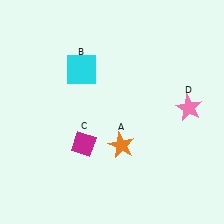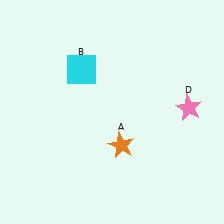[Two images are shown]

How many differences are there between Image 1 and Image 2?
There is 1 difference between the two images.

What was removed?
The magenta diamond (C) was removed in Image 2.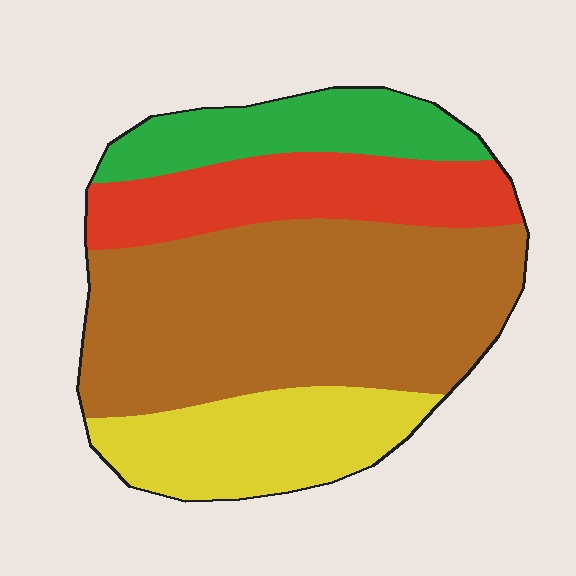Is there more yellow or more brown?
Brown.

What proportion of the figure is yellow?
Yellow takes up about one fifth (1/5) of the figure.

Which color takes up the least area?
Green, at roughly 15%.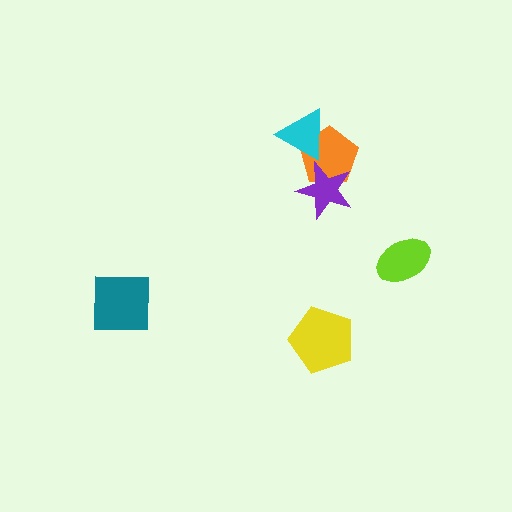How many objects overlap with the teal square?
0 objects overlap with the teal square.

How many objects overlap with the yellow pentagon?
0 objects overlap with the yellow pentagon.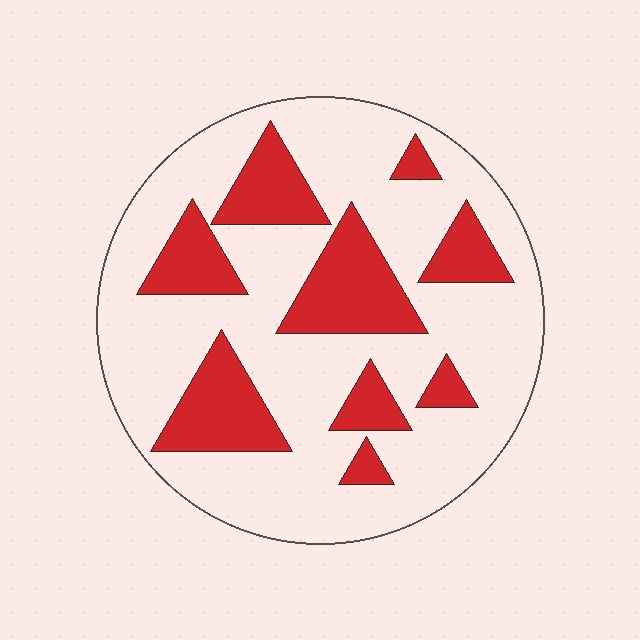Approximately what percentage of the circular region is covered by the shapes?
Approximately 25%.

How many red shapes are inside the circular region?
9.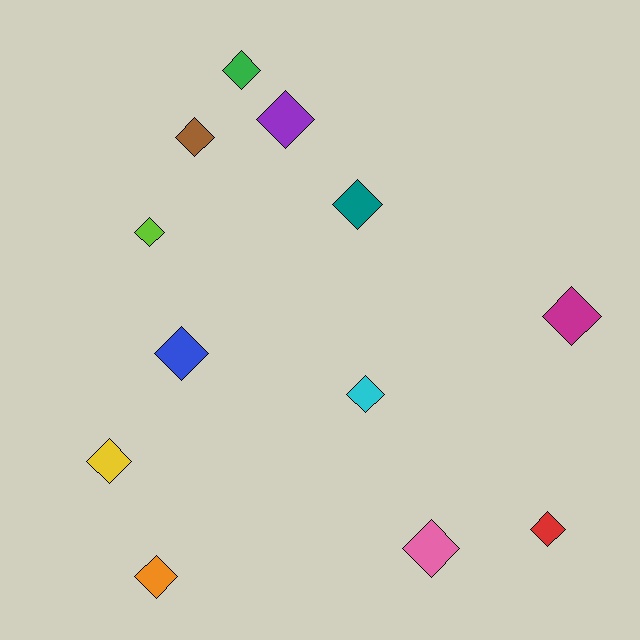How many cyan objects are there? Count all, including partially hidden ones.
There is 1 cyan object.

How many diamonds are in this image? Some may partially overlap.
There are 12 diamonds.